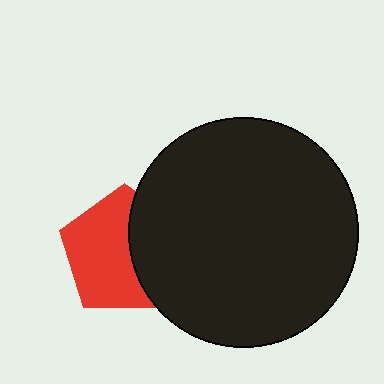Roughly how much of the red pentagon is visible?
About half of it is visible (roughly 61%).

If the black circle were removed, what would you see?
You would see the complete red pentagon.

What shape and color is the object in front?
The object in front is a black circle.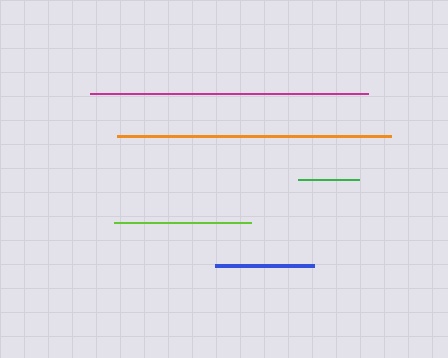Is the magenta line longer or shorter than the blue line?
The magenta line is longer than the blue line.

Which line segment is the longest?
The magenta line is the longest at approximately 278 pixels.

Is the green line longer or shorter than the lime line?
The lime line is longer than the green line.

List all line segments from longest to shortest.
From longest to shortest: magenta, orange, lime, blue, green.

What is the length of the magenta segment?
The magenta segment is approximately 278 pixels long.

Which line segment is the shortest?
The green line is the shortest at approximately 61 pixels.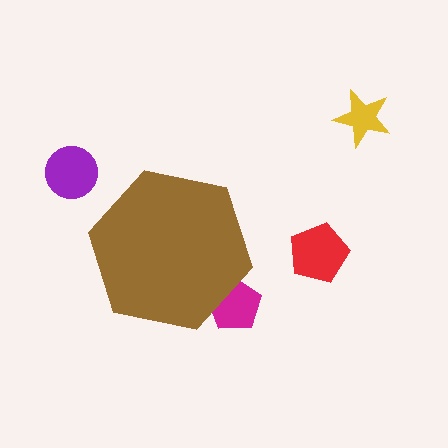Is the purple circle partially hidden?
No, the purple circle is fully visible.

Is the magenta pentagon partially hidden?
Yes, the magenta pentagon is partially hidden behind the brown hexagon.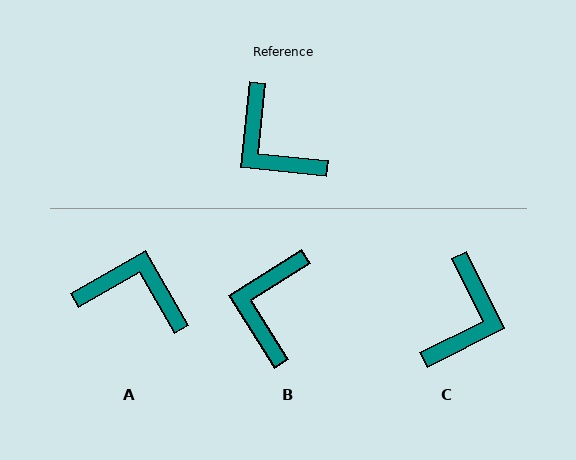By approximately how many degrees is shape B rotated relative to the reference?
Approximately 52 degrees clockwise.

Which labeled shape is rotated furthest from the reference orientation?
A, about 144 degrees away.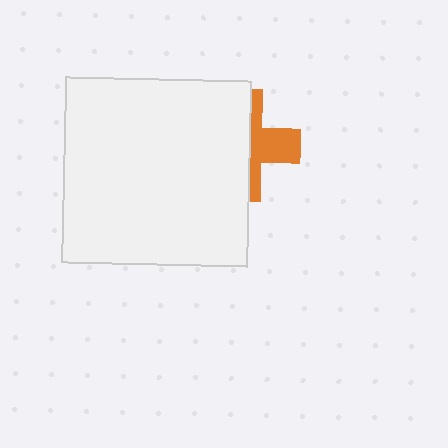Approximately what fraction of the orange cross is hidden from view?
Roughly 62% of the orange cross is hidden behind the white square.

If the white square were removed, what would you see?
You would see the complete orange cross.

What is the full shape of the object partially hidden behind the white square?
The partially hidden object is an orange cross.